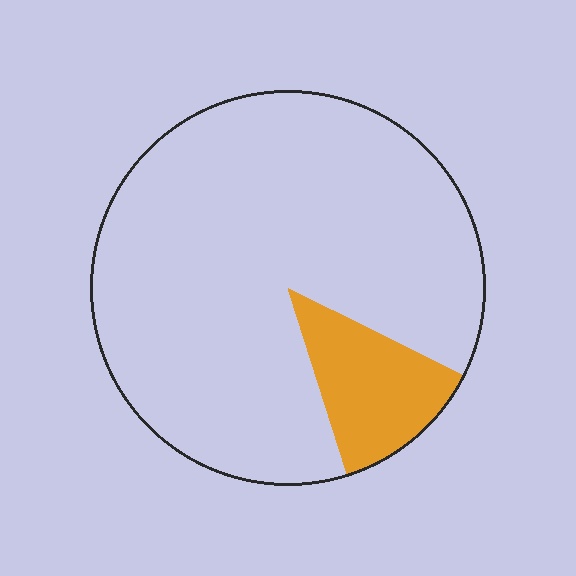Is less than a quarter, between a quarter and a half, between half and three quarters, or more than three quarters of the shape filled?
Less than a quarter.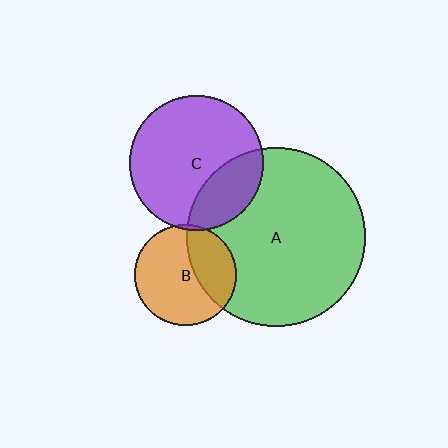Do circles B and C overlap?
Yes.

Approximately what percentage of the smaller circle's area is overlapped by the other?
Approximately 5%.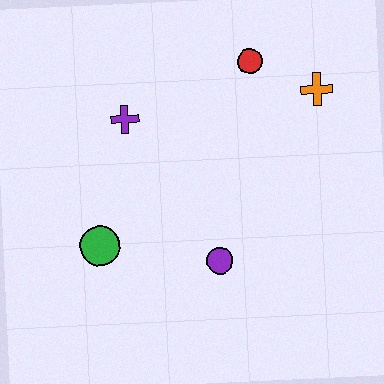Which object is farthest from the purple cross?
The orange cross is farthest from the purple cross.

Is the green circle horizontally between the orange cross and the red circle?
No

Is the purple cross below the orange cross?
Yes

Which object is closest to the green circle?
The purple circle is closest to the green circle.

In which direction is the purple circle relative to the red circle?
The purple circle is below the red circle.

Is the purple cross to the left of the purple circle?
Yes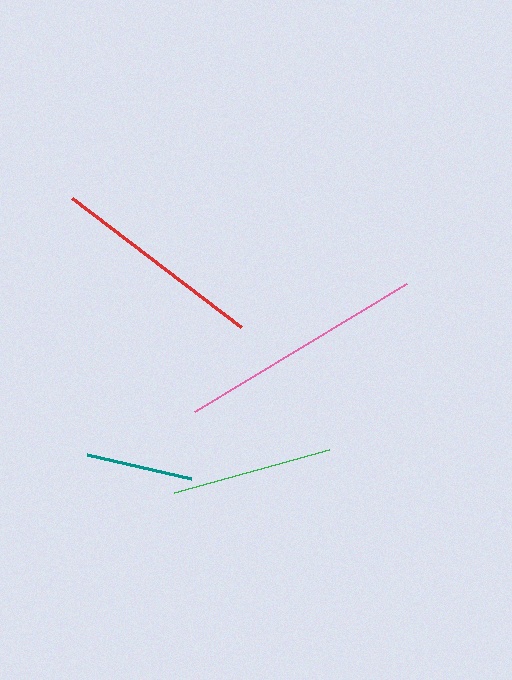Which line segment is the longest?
The pink line is the longest at approximately 248 pixels.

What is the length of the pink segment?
The pink segment is approximately 248 pixels long.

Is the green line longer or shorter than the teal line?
The green line is longer than the teal line.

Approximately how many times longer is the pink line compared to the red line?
The pink line is approximately 1.2 times the length of the red line.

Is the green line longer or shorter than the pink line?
The pink line is longer than the green line.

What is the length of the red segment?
The red segment is approximately 213 pixels long.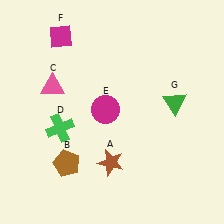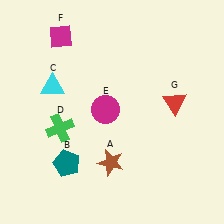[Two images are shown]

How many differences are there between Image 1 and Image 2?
There are 3 differences between the two images.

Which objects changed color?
B changed from brown to teal. C changed from pink to cyan. G changed from green to red.